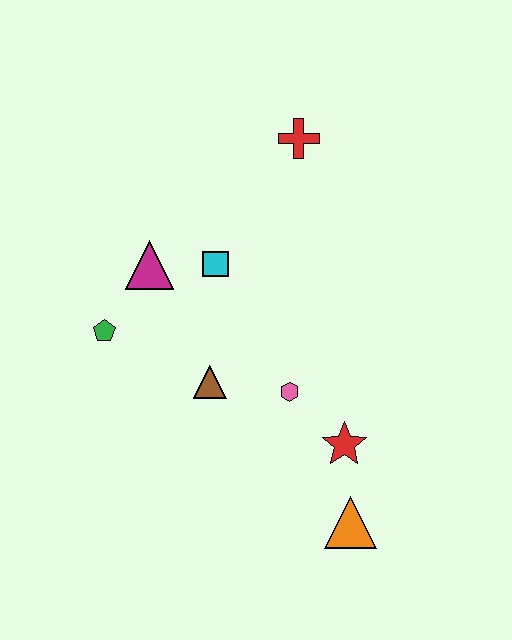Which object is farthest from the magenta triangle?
The orange triangle is farthest from the magenta triangle.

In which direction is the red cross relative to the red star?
The red cross is above the red star.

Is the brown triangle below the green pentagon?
Yes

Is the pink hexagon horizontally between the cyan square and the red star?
Yes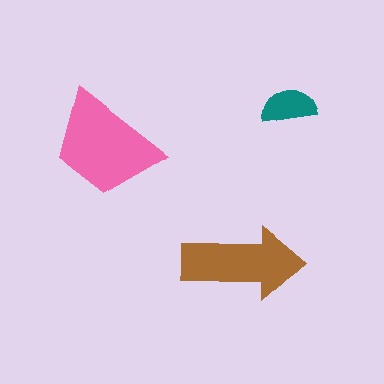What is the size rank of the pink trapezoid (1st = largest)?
1st.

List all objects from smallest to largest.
The teal semicircle, the brown arrow, the pink trapezoid.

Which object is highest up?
The teal semicircle is topmost.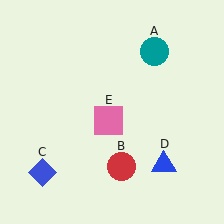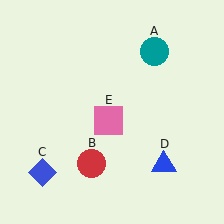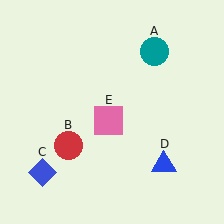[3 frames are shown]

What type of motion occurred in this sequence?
The red circle (object B) rotated clockwise around the center of the scene.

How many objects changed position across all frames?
1 object changed position: red circle (object B).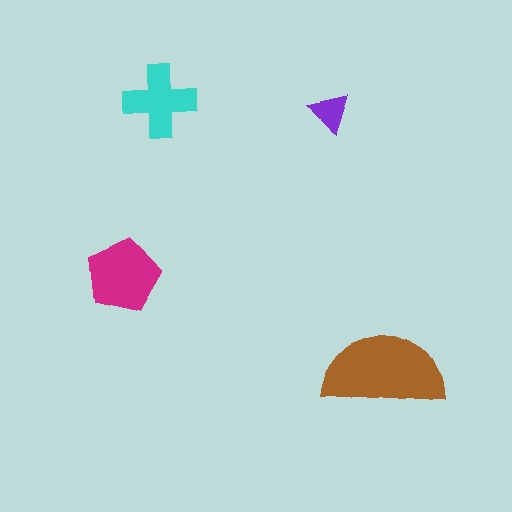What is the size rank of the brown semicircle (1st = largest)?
1st.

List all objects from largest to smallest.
The brown semicircle, the magenta pentagon, the cyan cross, the purple triangle.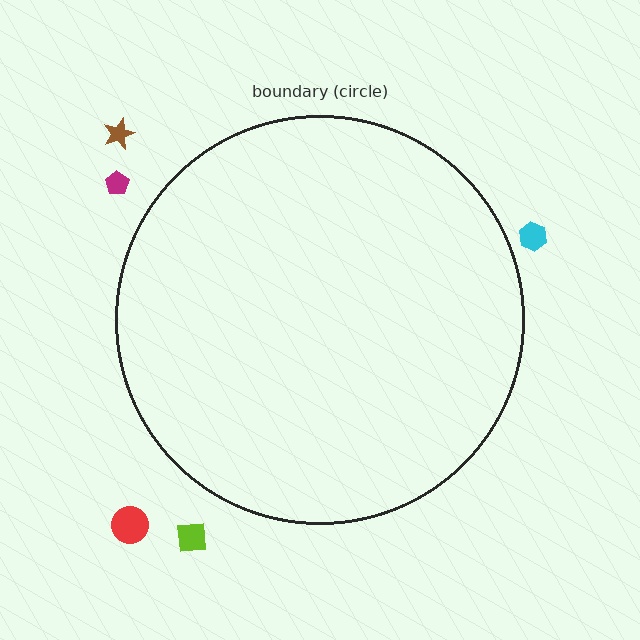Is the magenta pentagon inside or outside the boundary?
Outside.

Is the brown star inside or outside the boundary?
Outside.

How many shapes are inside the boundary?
0 inside, 5 outside.